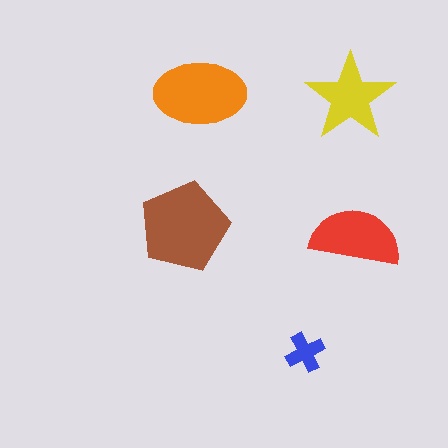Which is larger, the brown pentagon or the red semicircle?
The brown pentagon.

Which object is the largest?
The brown pentagon.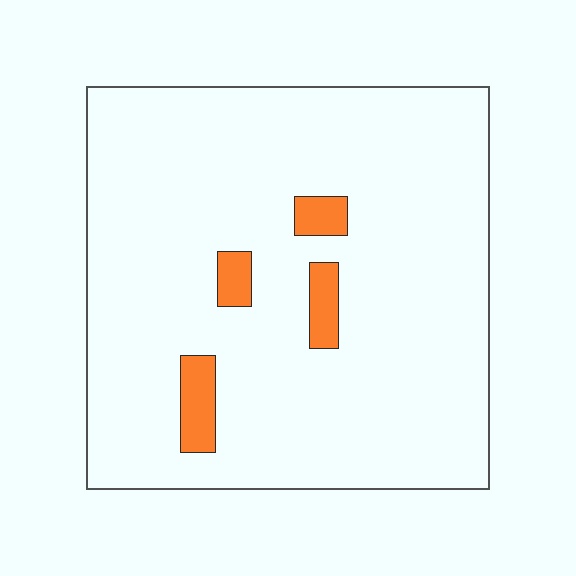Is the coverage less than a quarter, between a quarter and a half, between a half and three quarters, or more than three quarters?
Less than a quarter.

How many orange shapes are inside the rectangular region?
4.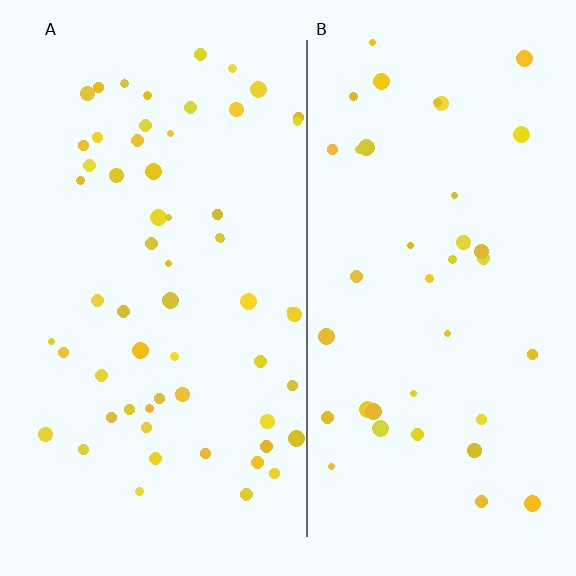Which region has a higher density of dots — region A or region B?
A (the left).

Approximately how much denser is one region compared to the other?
Approximately 1.5× — region A over region B.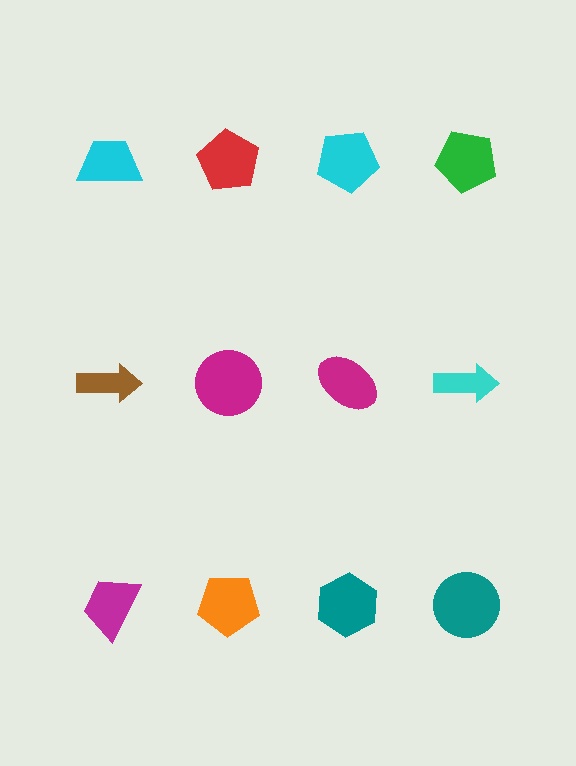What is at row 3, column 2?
An orange pentagon.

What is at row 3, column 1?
A magenta trapezoid.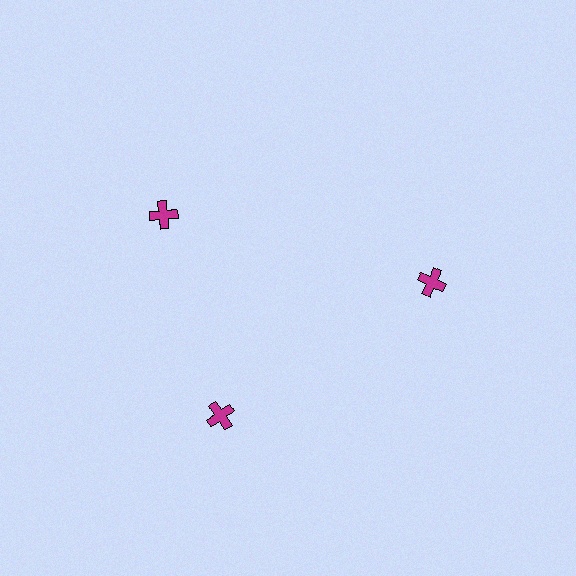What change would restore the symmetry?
The symmetry would be restored by rotating it back into even spacing with its neighbors so that all 3 crosses sit at equal angles and equal distance from the center.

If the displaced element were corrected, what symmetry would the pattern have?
It would have 3-fold rotational symmetry — the pattern would map onto itself every 120 degrees.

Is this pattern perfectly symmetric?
No. The 3 magenta crosses are arranged in a ring, but one element near the 11 o'clock position is rotated out of alignment along the ring, breaking the 3-fold rotational symmetry.